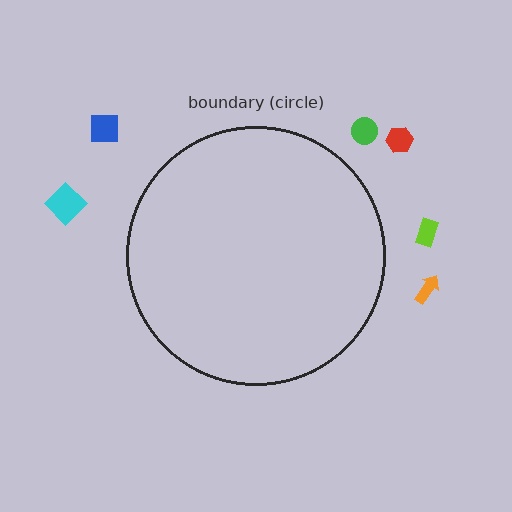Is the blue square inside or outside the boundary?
Outside.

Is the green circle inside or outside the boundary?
Outside.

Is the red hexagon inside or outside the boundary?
Outside.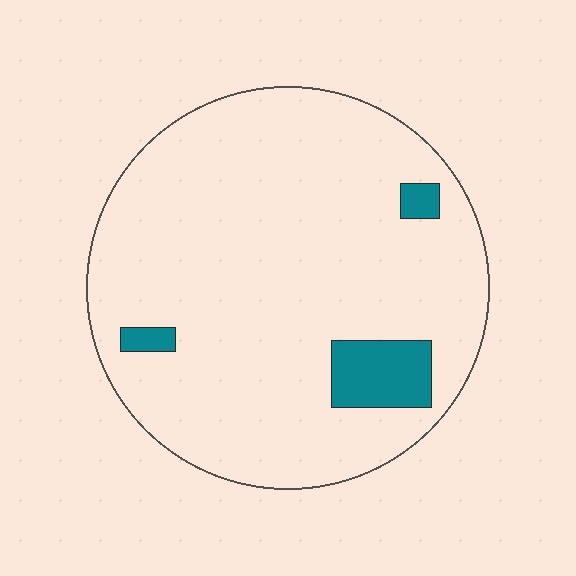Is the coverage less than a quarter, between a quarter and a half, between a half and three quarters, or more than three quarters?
Less than a quarter.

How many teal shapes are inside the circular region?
3.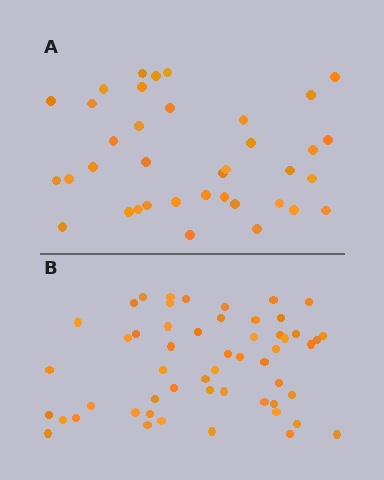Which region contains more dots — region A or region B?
Region B (the bottom region) has more dots.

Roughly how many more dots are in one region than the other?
Region B has approximately 15 more dots than region A.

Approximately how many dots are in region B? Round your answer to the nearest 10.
About 50 dots. (The exact count is 54, which rounds to 50.)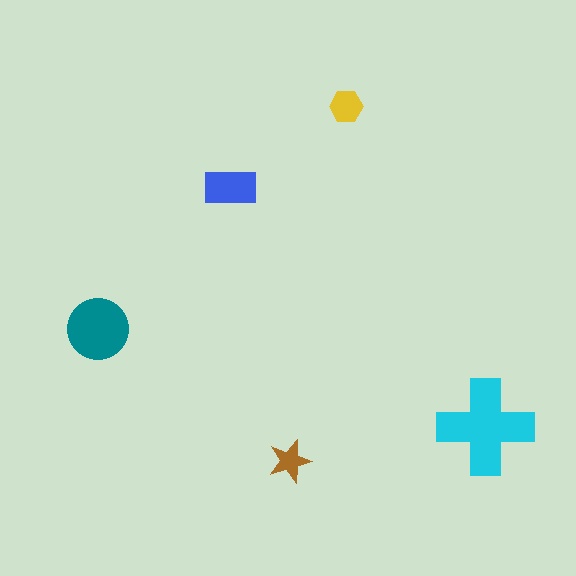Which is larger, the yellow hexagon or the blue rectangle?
The blue rectangle.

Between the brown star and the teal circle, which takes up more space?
The teal circle.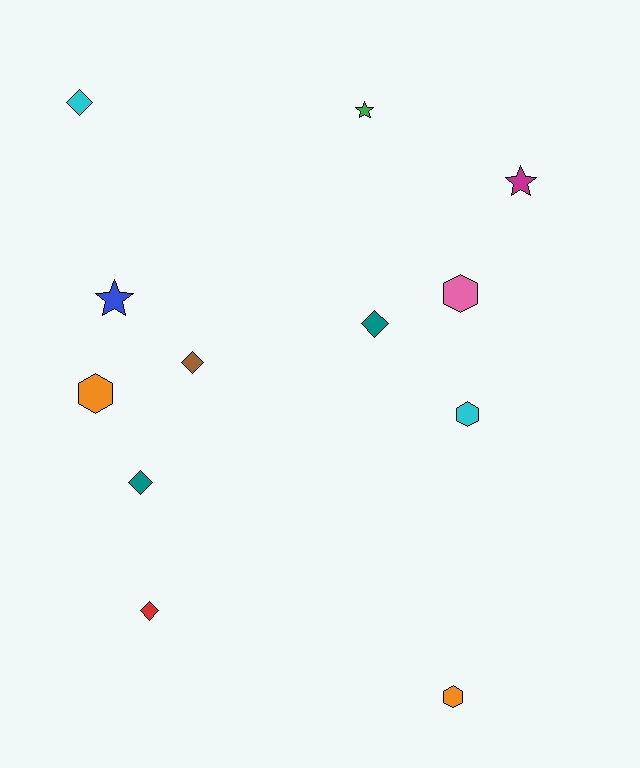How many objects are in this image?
There are 12 objects.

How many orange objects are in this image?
There are 2 orange objects.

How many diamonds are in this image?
There are 5 diamonds.